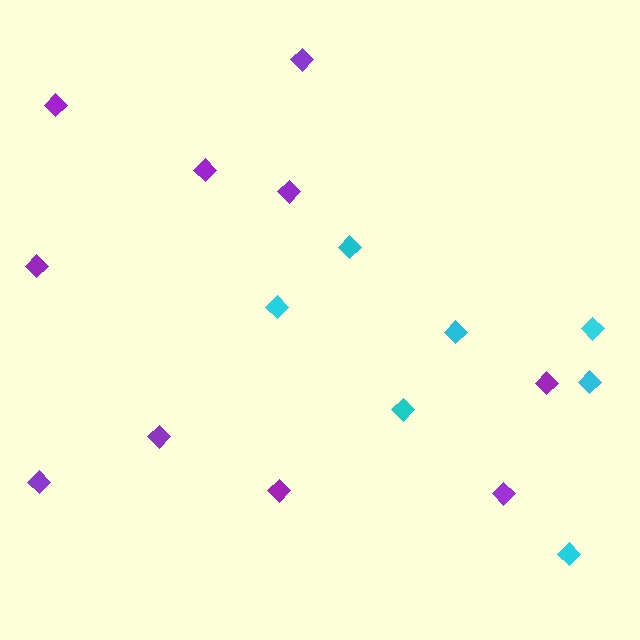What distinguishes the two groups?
There are 2 groups: one group of purple diamonds (10) and one group of cyan diamonds (7).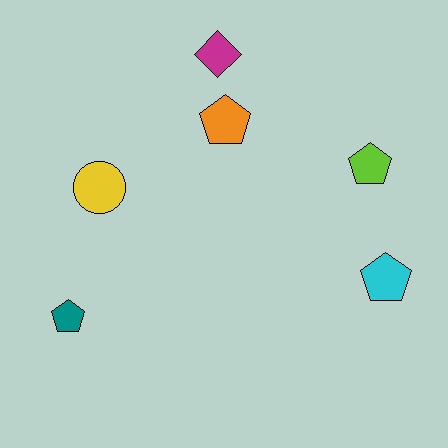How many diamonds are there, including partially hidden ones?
There is 1 diamond.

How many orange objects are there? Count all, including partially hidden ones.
There is 1 orange object.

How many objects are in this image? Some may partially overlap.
There are 6 objects.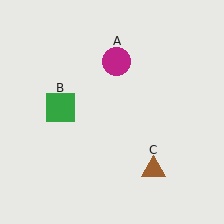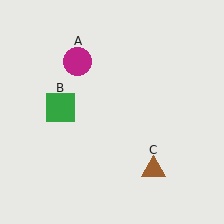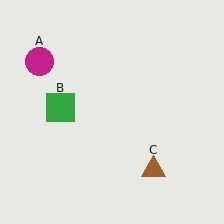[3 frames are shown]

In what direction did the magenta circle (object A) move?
The magenta circle (object A) moved left.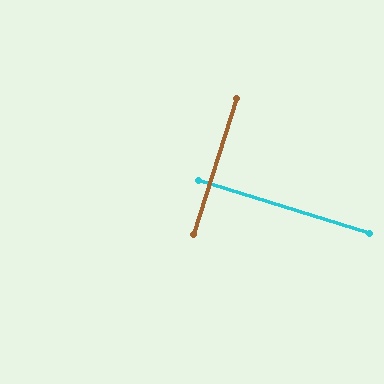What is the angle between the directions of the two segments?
Approximately 89 degrees.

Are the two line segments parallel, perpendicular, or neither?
Perpendicular — they meet at approximately 89°.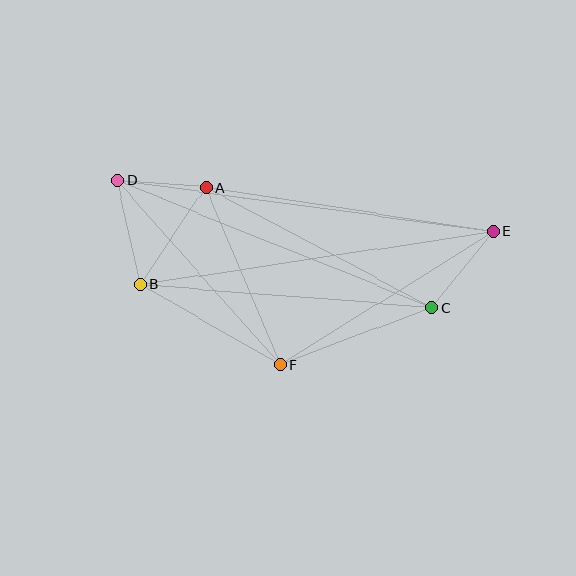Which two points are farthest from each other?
Points D and E are farthest from each other.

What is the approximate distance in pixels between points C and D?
The distance between C and D is approximately 339 pixels.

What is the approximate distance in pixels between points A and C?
The distance between A and C is approximately 256 pixels.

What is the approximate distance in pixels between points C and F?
The distance between C and F is approximately 162 pixels.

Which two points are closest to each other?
Points A and D are closest to each other.